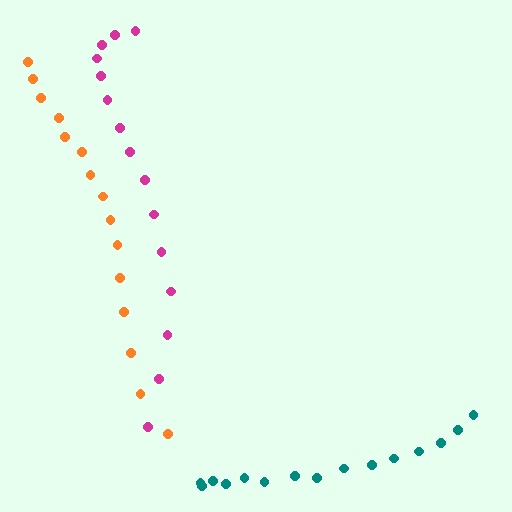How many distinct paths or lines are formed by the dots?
There are 3 distinct paths.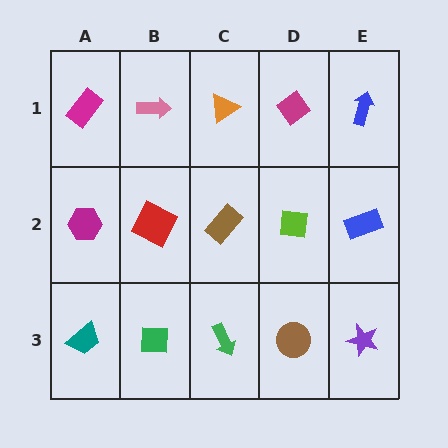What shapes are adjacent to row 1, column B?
A red square (row 2, column B), a magenta rectangle (row 1, column A), an orange triangle (row 1, column C).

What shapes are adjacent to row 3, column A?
A magenta hexagon (row 2, column A), a green square (row 3, column B).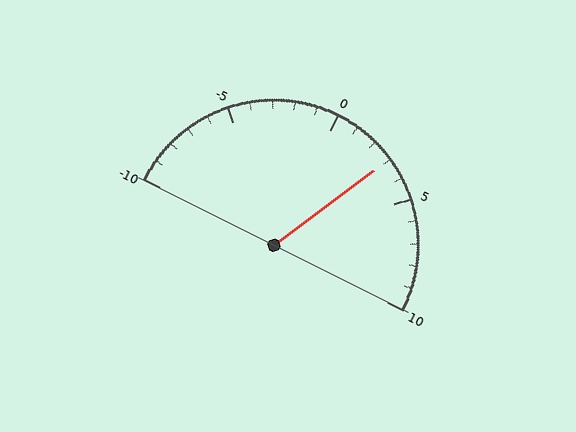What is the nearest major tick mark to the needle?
The nearest major tick mark is 5.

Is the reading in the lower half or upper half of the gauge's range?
The reading is in the upper half of the range (-10 to 10).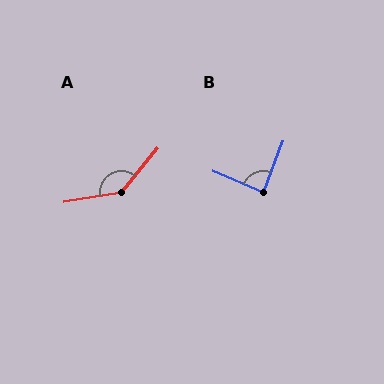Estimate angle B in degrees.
Approximately 88 degrees.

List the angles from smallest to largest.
B (88°), A (138°).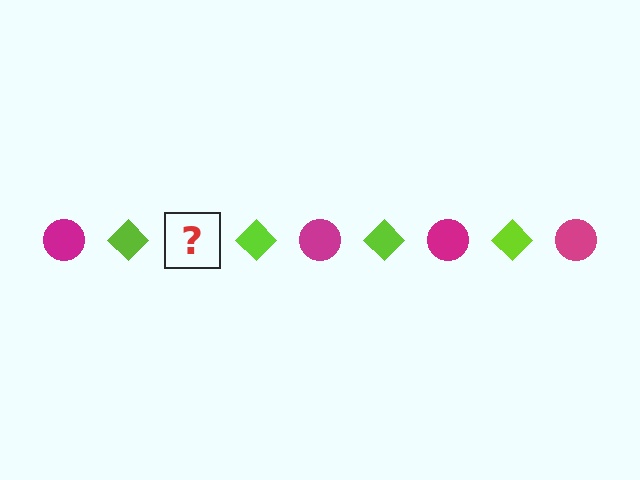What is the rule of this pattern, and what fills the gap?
The rule is that the pattern alternates between magenta circle and lime diamond. The gap should be filled with a magenta circle.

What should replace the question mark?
The question mark should be replaced with a magenta circle.